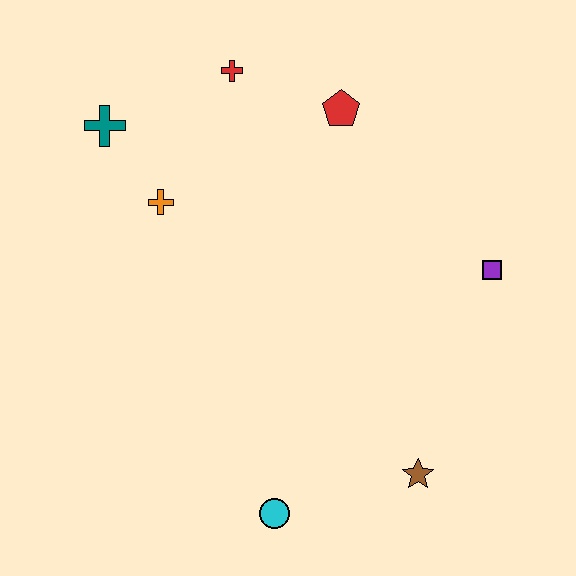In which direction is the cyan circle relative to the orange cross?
The cyan circle is below the orange cross.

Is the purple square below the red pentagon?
Yes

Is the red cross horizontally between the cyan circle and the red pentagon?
No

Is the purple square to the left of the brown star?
No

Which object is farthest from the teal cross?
The brown star is farthest from the teal cross.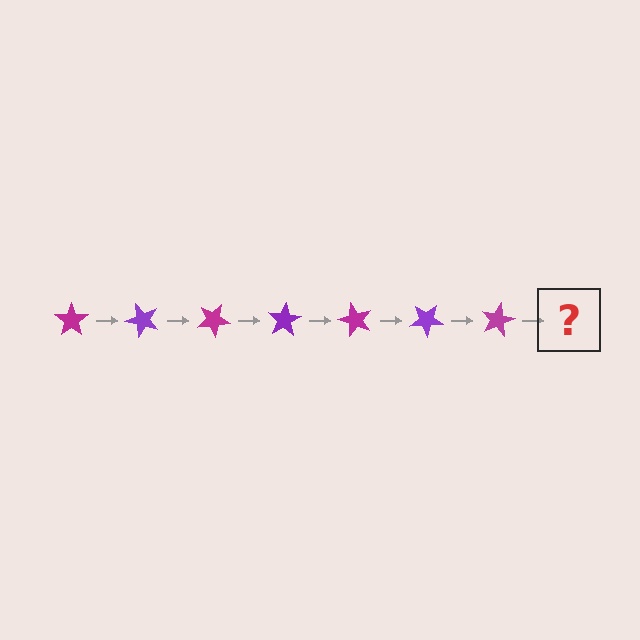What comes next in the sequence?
The next element should be a purple star, rotated 350 degrees from the start.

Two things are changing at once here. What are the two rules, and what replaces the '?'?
The two rules are that it rotates 50 degrees each step and the color cycles through magenta and purple. The '?' should be a purple star, rotated 350 degrees from the start.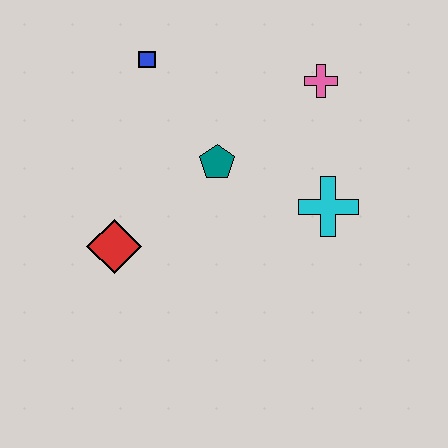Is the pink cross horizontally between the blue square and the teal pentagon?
No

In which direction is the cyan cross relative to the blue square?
The cyan cross is to the right of the blue square.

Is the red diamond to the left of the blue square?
Yes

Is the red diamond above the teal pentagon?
No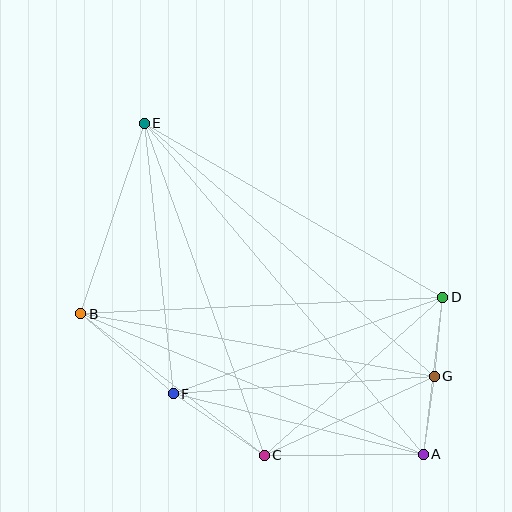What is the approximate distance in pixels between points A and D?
The distance between A and D is approximately 158 pixels.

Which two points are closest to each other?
Points A and G are closest to each other.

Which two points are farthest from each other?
Points A and E are farthest from each other.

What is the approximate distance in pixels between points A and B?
The distance between A and B is approximately 370 pixels.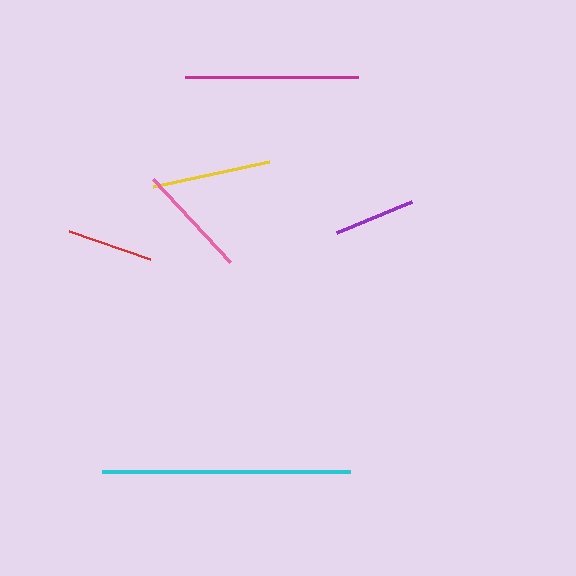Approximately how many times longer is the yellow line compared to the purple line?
The yellow line is approximately 1.5 times the length of the purple line.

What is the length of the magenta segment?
The magenta segment is approximately 173 pixels long.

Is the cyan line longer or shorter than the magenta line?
The cyan line is longer than the magenta line.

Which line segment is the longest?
The cyan line is the longest at approximately 249 pixels.